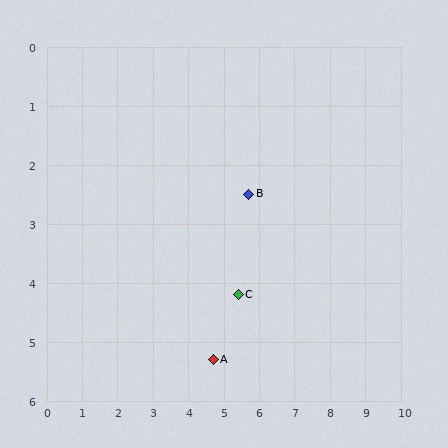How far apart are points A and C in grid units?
Points A and C are about 1.3 grid units apart.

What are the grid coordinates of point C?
Point C is at approximately (5.4, 4.2).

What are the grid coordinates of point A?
Point A is at approximately (4.7, 5.3).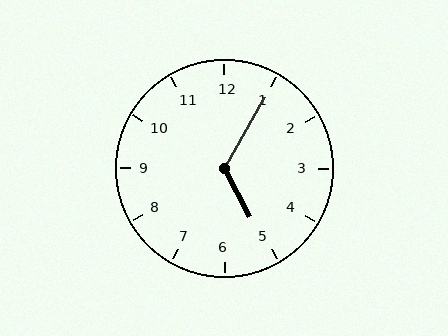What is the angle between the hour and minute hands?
Approximately 122 degrees.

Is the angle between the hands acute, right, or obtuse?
It is obtuse.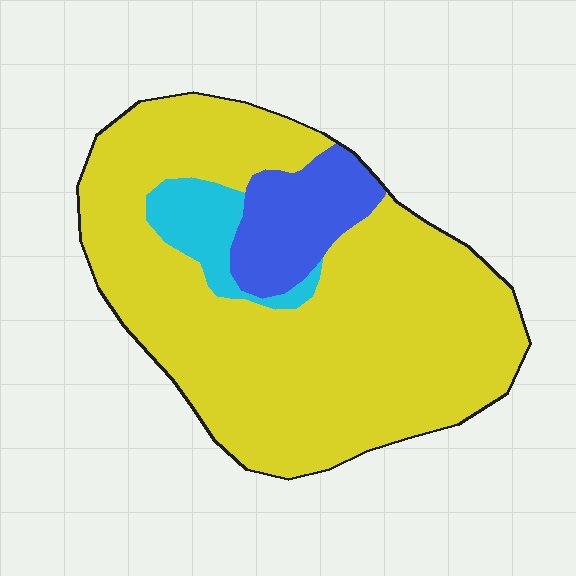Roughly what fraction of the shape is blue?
Blue covers roughly 10% of the shape.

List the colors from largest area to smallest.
From largest to smallest: yellow, blue, cyan.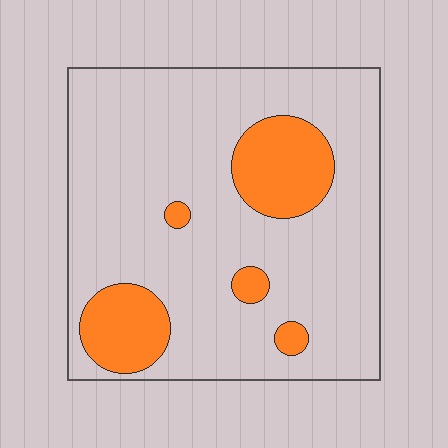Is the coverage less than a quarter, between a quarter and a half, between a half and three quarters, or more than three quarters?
Less than a quarter.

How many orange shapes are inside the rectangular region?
5.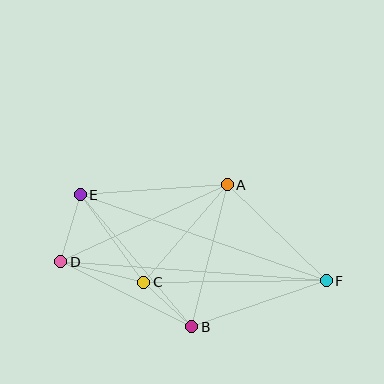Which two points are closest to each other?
Points B and C are closest to each other.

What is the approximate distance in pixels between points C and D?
The distance between C and D is approximately 85 pixels.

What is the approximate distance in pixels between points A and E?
The distance between A and E is approximately 147 pixels.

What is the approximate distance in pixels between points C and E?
The distance between C and E is approximately 108 pixels.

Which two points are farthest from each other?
Points D and F are farthest from each other.